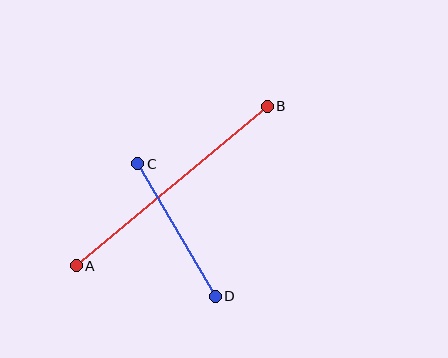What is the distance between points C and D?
The distance is approximately 153 pixels.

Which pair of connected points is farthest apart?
Points A and B are farthest apart.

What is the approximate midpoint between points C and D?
The midpoint is at approximately (177, 230) pixels.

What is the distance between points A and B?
The distance is approximately 249 pixels.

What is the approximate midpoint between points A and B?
The midpoint is at approximately (172, 186) pixels.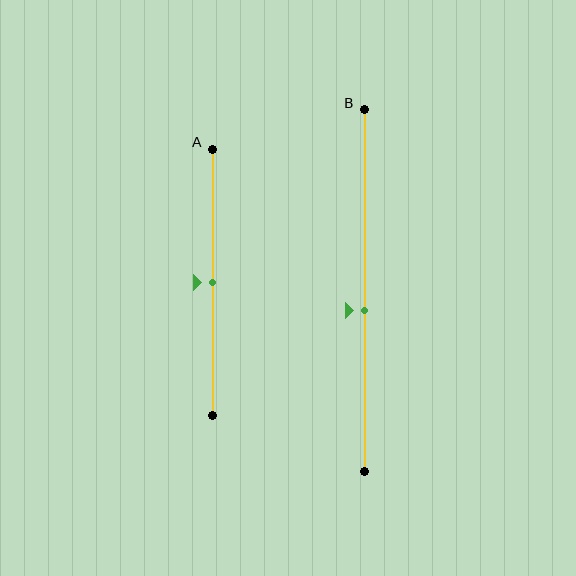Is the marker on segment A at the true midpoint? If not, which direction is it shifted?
Yes, the marker on segment A is at the true midpoint.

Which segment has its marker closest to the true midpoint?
Segment A has its marker closest to the true midpoint.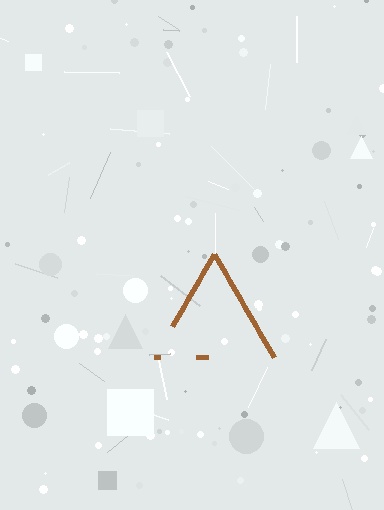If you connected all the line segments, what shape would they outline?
They would outline a triangle.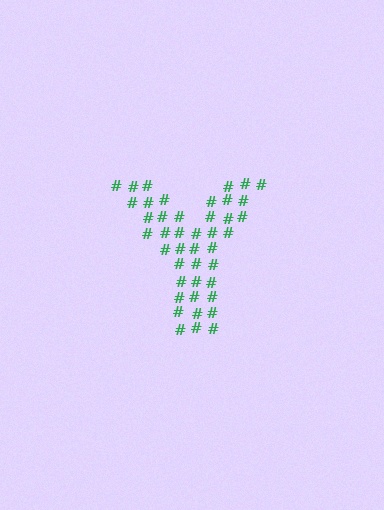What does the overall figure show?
The overall figure shows the letter Y.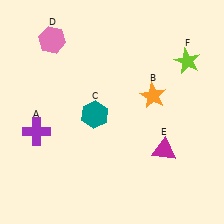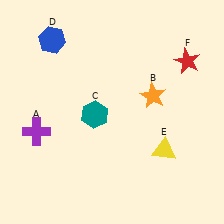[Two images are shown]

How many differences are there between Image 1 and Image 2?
There are 3 differences between the two images.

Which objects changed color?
D changed from pink to blue. E changed from magenta to yellow. F changed from lime to red.